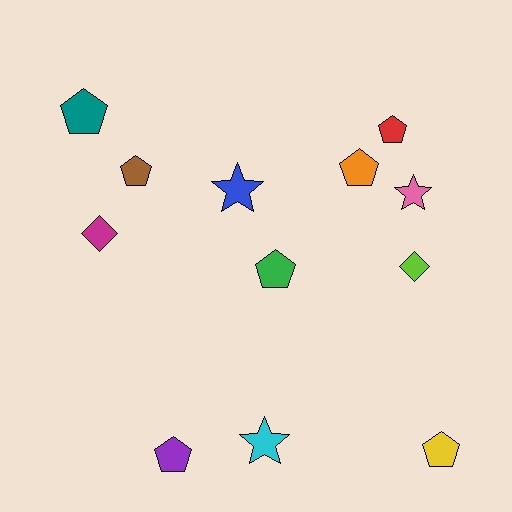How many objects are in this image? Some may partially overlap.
There are 12 objects.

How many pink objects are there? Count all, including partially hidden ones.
There is 1 pink object.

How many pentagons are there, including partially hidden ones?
There are 7 pentagons.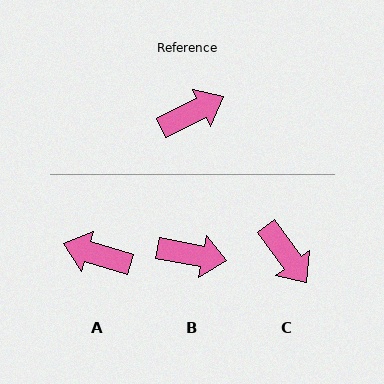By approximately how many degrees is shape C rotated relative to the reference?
Approximately 81 degrees clockwise.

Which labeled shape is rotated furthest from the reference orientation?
A, about 136 degrees away.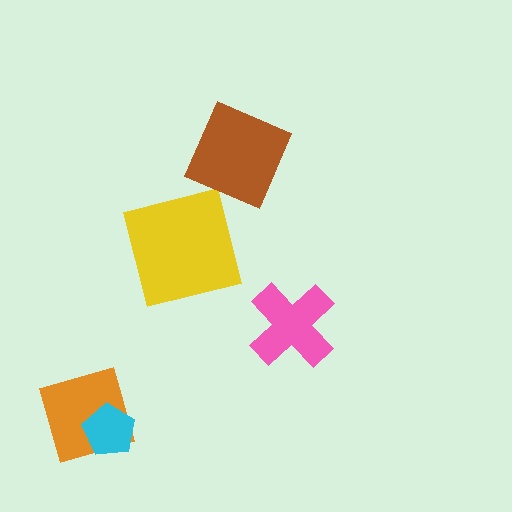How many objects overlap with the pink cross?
0 objects overlap with the pink cross.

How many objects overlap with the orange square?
1 object overlaps with the orange square.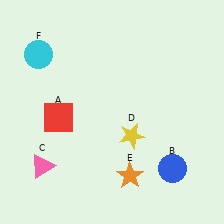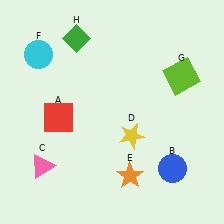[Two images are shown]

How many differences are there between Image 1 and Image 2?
There are 2 differences between the two images.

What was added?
A lime square (G), a green diamond (H) were added in Image 2.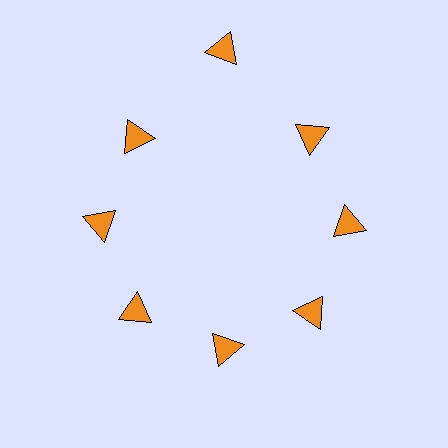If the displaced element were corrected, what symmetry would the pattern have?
It would have 8-fold rotational symmetry — the pattern would map onto itself every 45 degrees.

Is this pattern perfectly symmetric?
No. The 8 orange triangles are arranged in a ring, but one element near the 12 o'clock position is pushed outward from the center, breaking the 8-fold rotational symmetry.